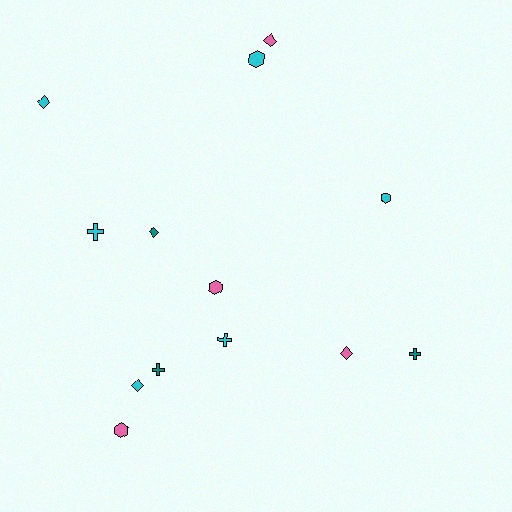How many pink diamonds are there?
There are 2 pink diamonds.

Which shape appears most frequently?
Diamond, with 5 objects.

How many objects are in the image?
There are 13 objects.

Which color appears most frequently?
Cyan, with 6 objects.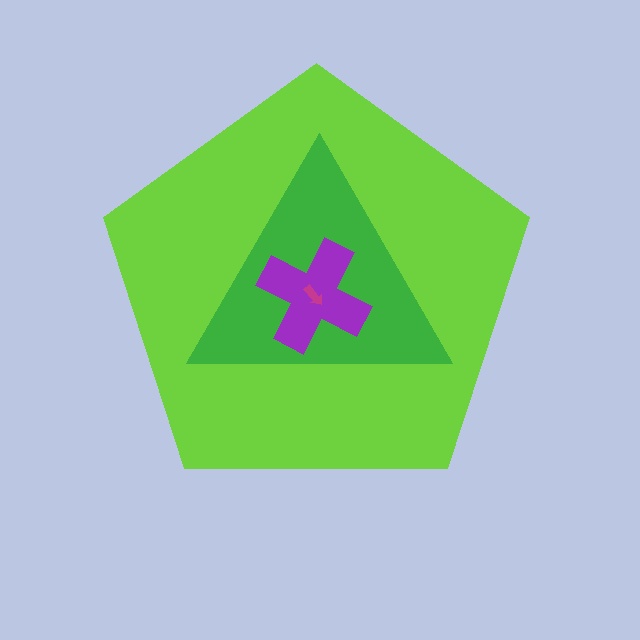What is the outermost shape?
The lime pentagon.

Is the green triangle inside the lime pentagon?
Yes.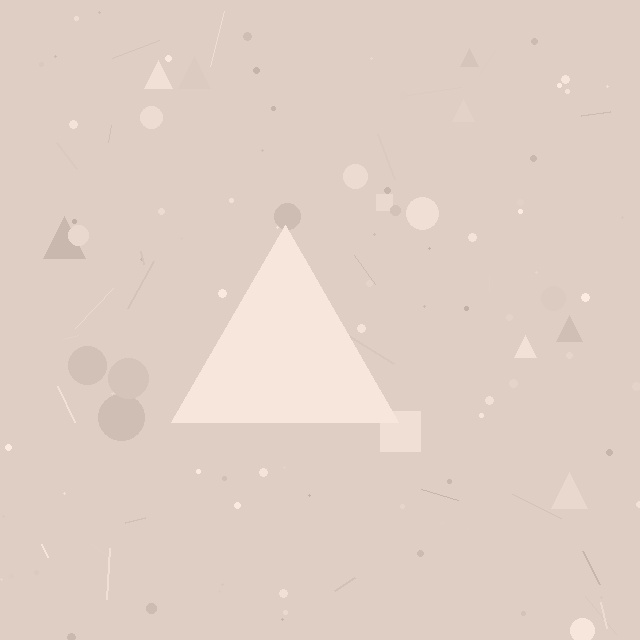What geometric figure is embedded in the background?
A triangle is embedded in the background.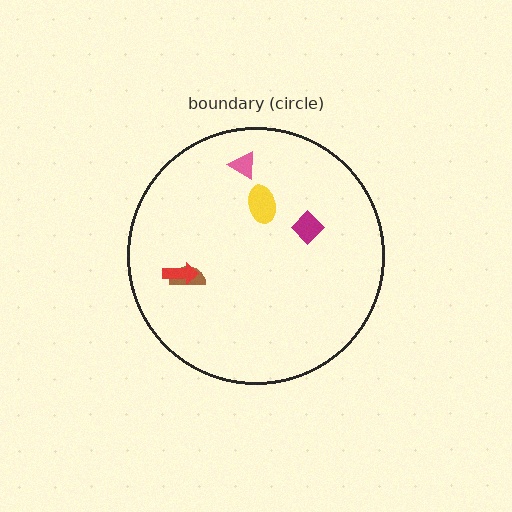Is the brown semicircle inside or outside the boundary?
Inside.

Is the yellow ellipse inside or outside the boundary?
Inside.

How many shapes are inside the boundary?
5 inside, 0 outside.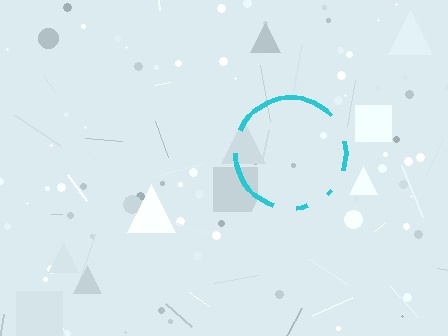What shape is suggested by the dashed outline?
The dashed outline suggests a circle.